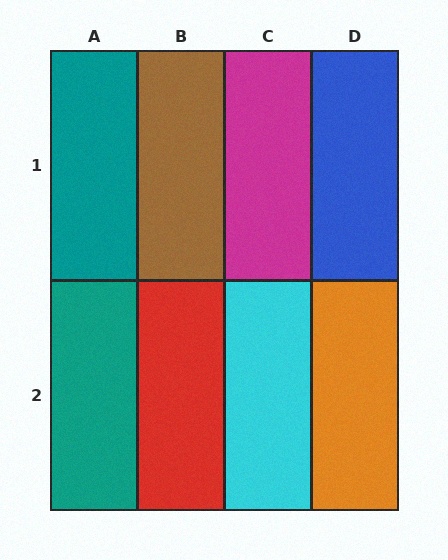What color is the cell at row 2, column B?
Red.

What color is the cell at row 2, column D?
Orange.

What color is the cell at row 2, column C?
Cyan.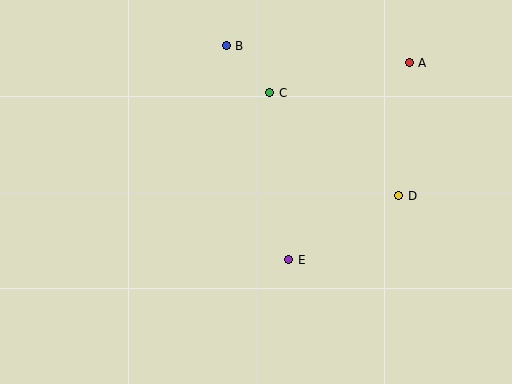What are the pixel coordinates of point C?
Point C is at (270, 93).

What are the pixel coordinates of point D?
Point D is at (399, 196).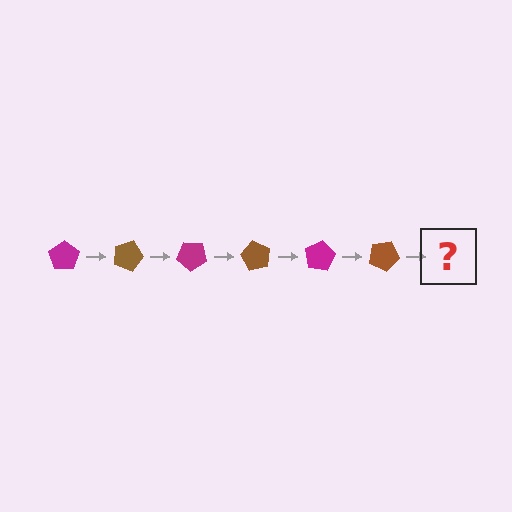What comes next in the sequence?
The next element should be a magenta pentagon, rotated 120 degrees from the start.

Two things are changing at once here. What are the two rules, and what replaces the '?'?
The two rules are that it rotates 20 degrees each step and the color cycles through magenta and brown. The '?' should be a magenta pentagon, rotated 120 degrees from the start.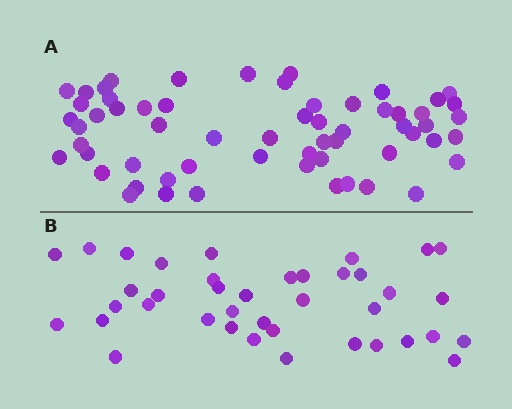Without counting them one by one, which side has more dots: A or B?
Region A (the top region) has more dots.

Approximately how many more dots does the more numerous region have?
Region A has approximately 20 more dots than region B.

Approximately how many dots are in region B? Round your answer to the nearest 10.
About 40 dots. (The exact count is 39, which rounds to 40.)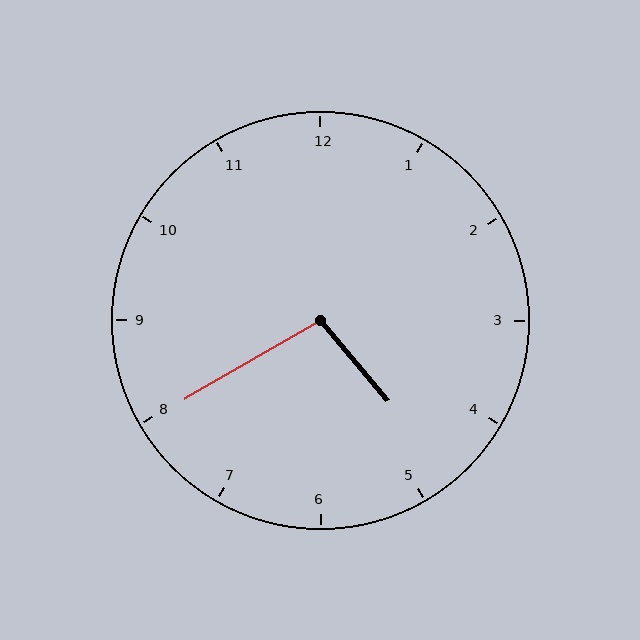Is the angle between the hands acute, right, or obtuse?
It is obtuse.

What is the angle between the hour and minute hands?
Approximately 100 degrees.